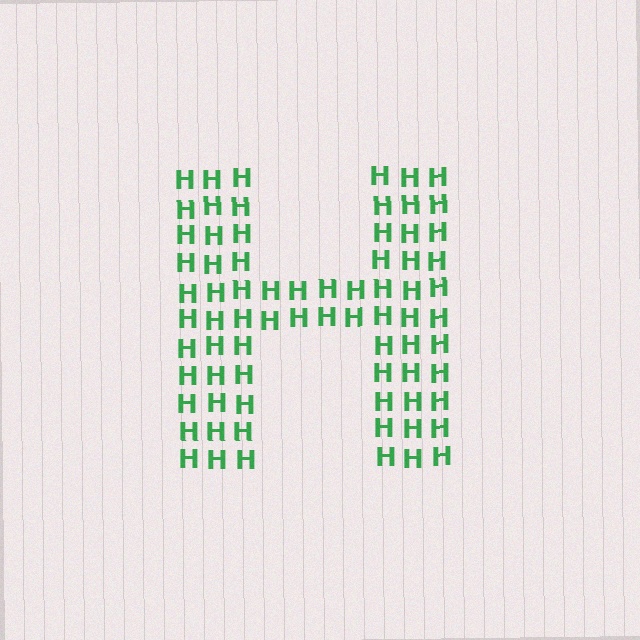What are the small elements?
The small elements are letter H's.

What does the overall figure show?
The overall figure shows the letter H.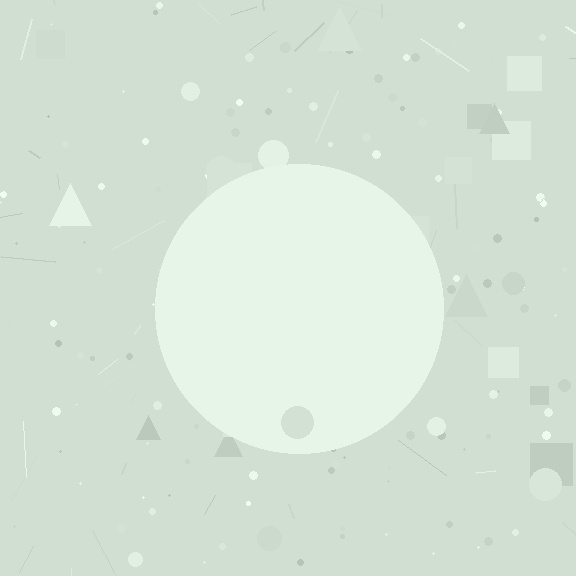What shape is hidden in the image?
A circle is hidden in the image.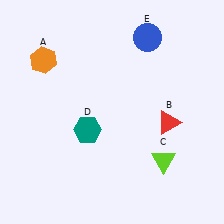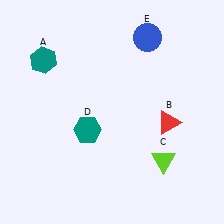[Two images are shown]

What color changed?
The hexagon (A) changed from orange in Image 1 to teal in Image 2.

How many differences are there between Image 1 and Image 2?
There is 1 difference between the two images.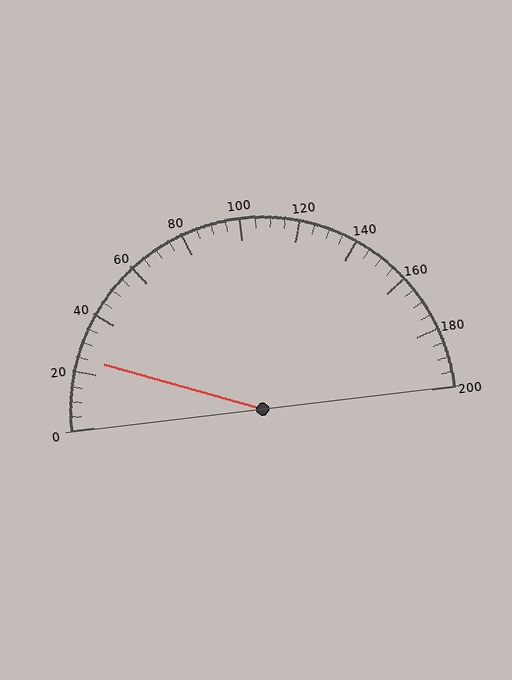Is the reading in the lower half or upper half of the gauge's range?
The reading is in the lower half of the range (0 to 200).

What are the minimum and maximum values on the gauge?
The gauge ranges from 0 to 200.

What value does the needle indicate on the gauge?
The needle indicates approximately 25.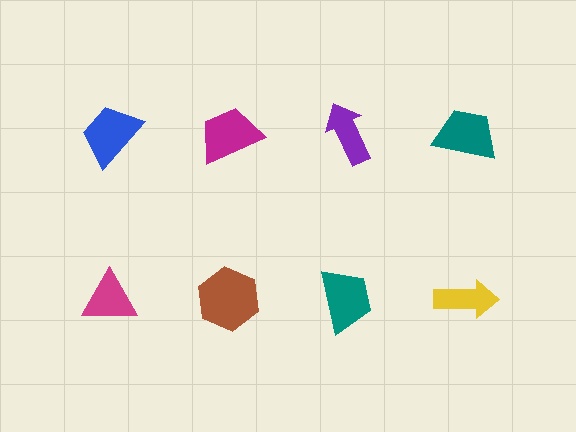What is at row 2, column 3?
A teal trapezoid.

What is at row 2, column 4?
A yellow arrow.